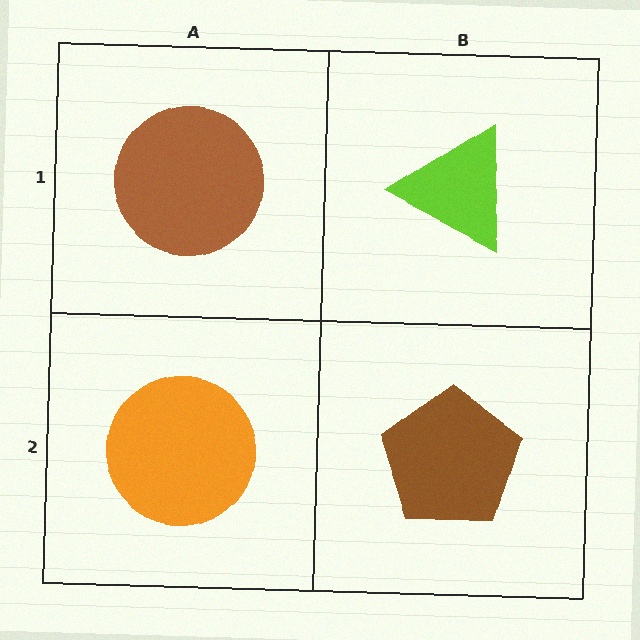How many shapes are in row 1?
2 shapes.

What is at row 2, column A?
An orange circle.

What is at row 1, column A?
A brown circle.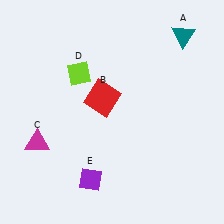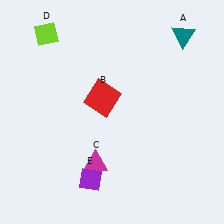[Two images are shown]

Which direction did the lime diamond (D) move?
The lime diamond (D) moved up.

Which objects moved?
The objects that moved are: the magenta triangle (C), the lime diamond (D).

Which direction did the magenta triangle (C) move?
The magenta triangle (C) moved right.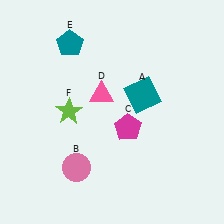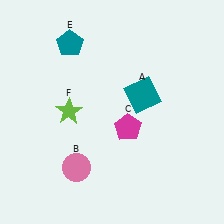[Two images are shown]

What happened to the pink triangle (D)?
The pink triangle (D) was removed in Image 2. It was in the top-left area of Image 1.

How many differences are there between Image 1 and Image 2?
There is 1 difference between the two images.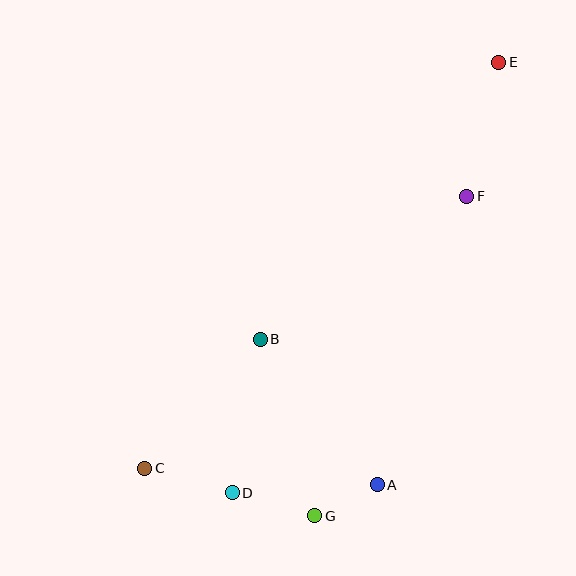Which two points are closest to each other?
Points A and G are closest to each other.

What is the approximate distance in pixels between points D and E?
The distance between D and E is approximately 506 pixels.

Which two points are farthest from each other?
Points C and E are farthest from each other.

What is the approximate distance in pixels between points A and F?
The distance between A and F is approximately 302 pixels.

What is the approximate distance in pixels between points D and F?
The distance between D and F is approximately 378 pixels.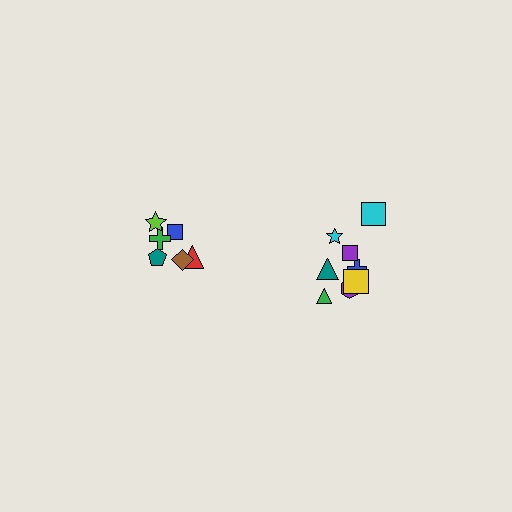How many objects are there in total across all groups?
There are 14 objects.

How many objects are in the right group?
There are 8 objects.